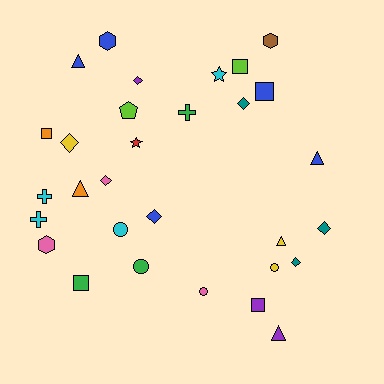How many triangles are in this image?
There are 5 triangles.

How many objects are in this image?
There are 30 objects.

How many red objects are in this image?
There is 1 red object.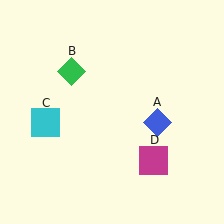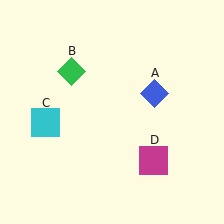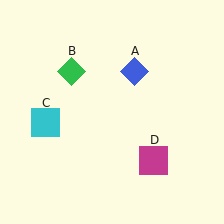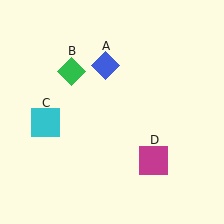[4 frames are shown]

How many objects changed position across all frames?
1 object changed position: blue diamond (object A).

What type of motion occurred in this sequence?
The blue diamond (object A) rotated counterclockwise around the center of the scene.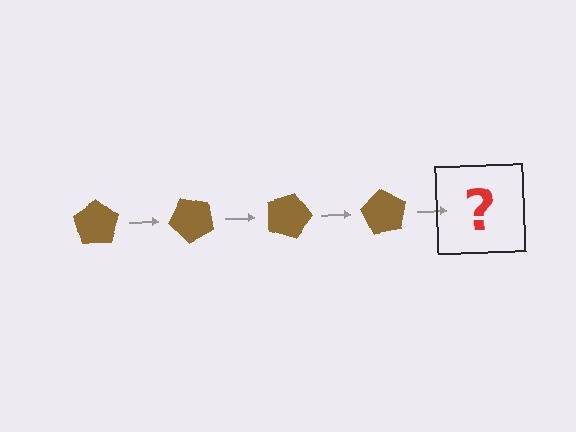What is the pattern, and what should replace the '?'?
The pattern is that the pentagon rotates 45 degrees each step. The '?' should be a brown pentagon rotated 180 degrees.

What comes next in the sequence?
The next element should be a brown pentagon rotated 180 degrees.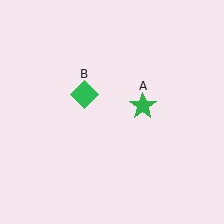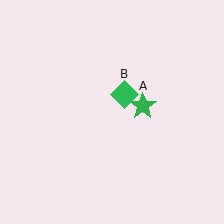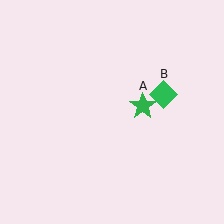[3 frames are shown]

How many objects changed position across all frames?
1 object changed position: green diamond (object B).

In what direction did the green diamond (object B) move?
The green diamond (object B) moved right.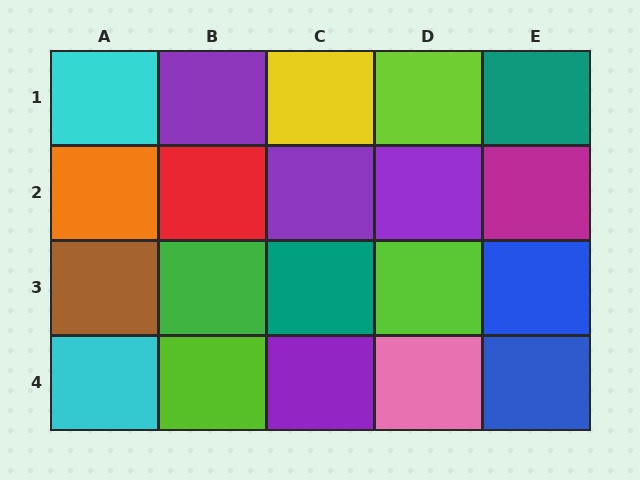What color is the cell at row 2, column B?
Red.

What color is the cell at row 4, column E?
Blue.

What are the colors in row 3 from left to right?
Brown, green, teal, lime, blue.